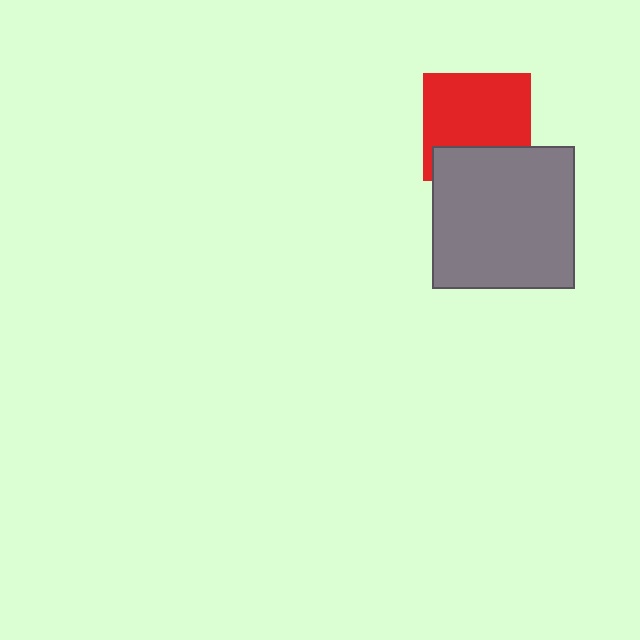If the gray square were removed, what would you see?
You would see the complete red square.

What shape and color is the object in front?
The object in front is a gray square.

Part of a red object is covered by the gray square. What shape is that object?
It is a square.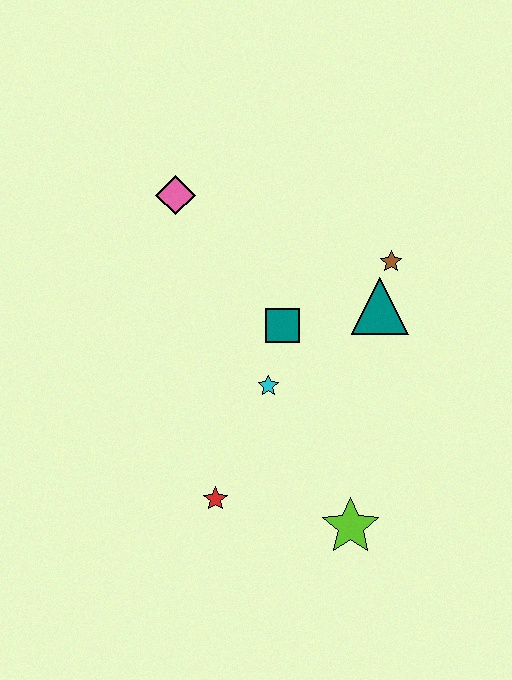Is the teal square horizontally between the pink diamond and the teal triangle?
Yes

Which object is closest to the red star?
The cyan star is closest to the red star.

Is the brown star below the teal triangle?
No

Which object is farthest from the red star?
The pink diamond is farthest from the red star.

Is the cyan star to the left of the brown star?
Yes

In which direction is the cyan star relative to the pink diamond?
The cyan star is below the pink diamond.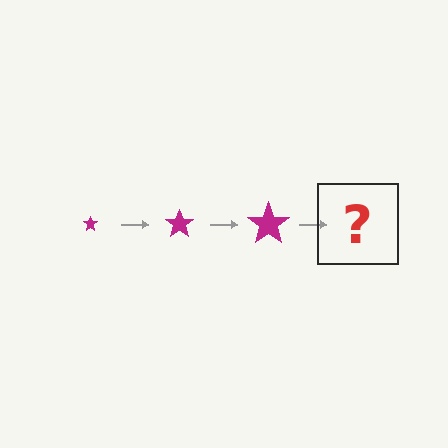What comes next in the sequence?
The next element should be a magenta star, larger than the previous one.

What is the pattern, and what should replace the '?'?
The pattern is that the star gets progressively larger each step. The '?' should be a magenta star, larger than the previous one.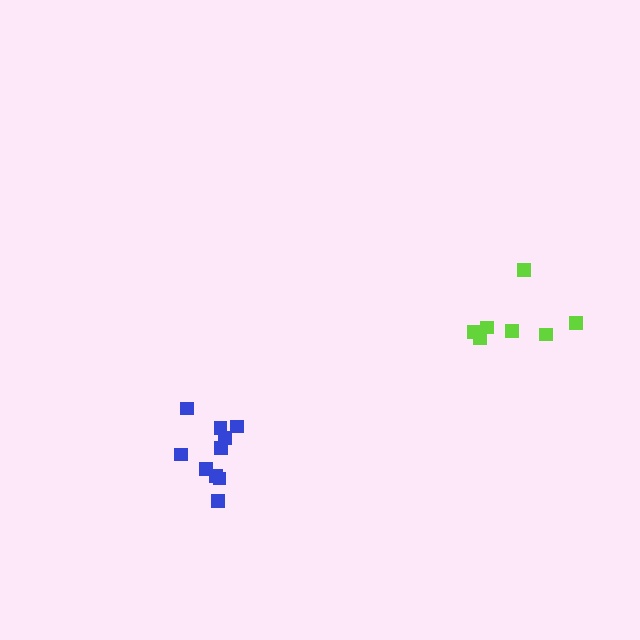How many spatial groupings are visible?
There are 2 spatial groupings.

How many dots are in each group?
Group 1: 10 dots, Group 2: 7 dots (17 total).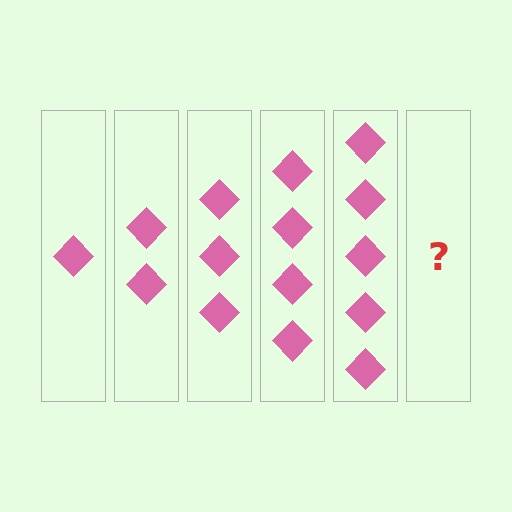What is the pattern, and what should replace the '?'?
The pattern is that each step adds one more diamond. The '?' should be 6 diamonds.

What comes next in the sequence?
The next element should be 6 diamonds.